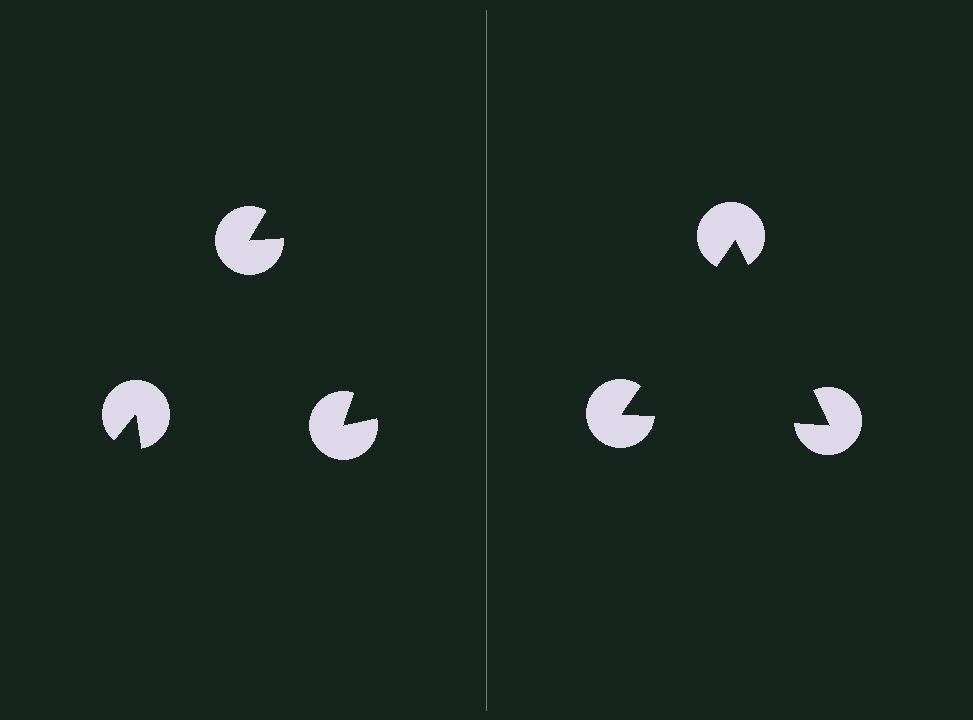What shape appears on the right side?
An illusory triangle.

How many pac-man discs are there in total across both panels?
6 — 3 on each side.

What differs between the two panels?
The pac-man discs are positioned identically on both sides; only the wedge orientations differ. On the right they align to a triangle; on the left they are misaligned.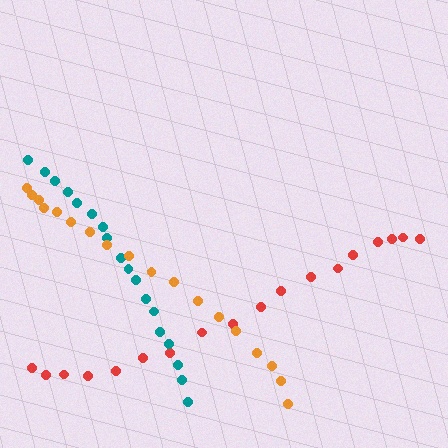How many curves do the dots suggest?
There are 3 distinct paths.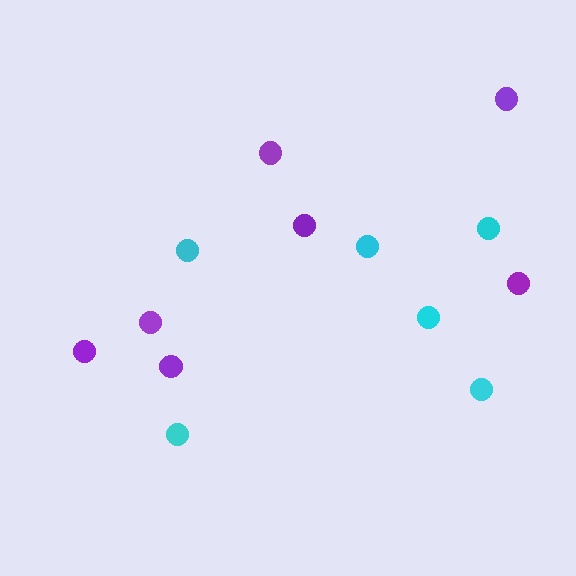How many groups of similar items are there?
There are 2 groups: one group of cyan circles (6) and one group of purple circles (7).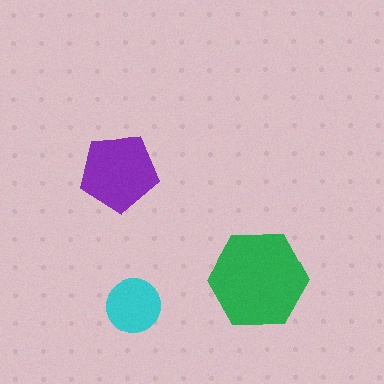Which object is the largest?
The green hexagon.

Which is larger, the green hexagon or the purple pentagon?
The green hexagon.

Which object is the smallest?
The cyan circle.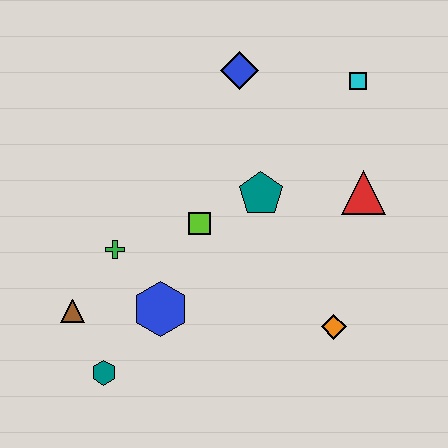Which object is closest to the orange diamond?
The red triangle is closest to the orange diamond.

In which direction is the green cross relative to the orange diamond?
The green cross is to the left of the orange diamond.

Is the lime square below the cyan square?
Yes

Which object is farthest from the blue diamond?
The teal hexagon is farthest from the blue diamond.